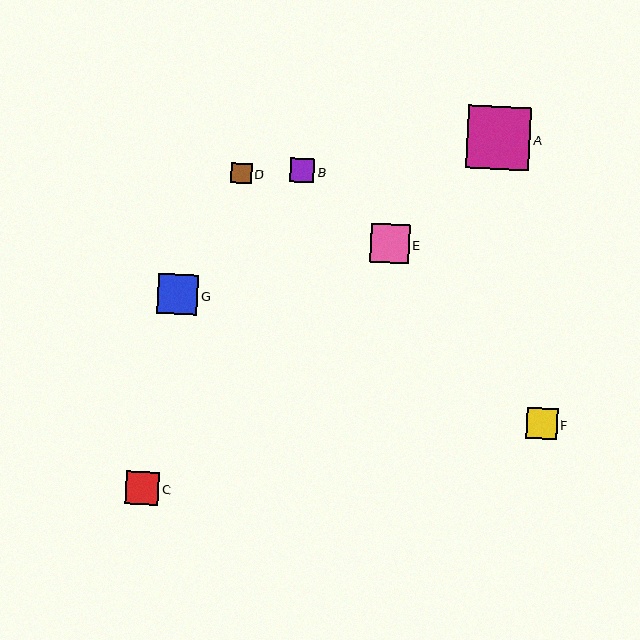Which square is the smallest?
Square D is the smallest with a size of approximately 20 pixels.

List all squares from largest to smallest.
From largest to smallest: A, G, E, C, F, B, D.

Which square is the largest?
Square A is the largest with a size of approximately 63 pixels.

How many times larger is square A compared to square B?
Square A is approximately 2.6 times the size of square B.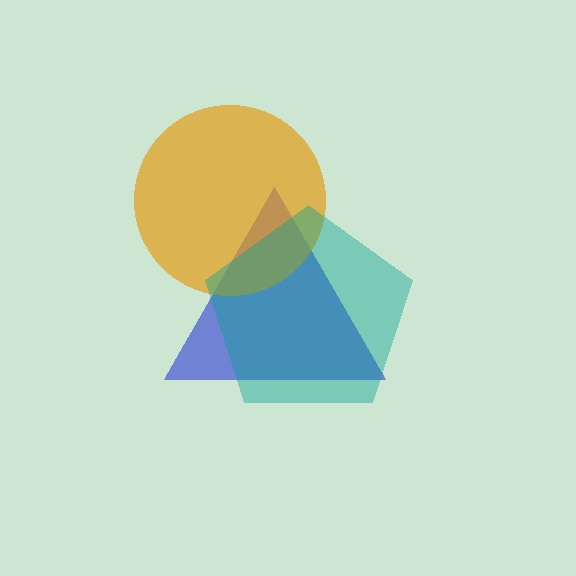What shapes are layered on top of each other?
The layered shapes are: a blue triangle, an orange circle, a teal pentagon.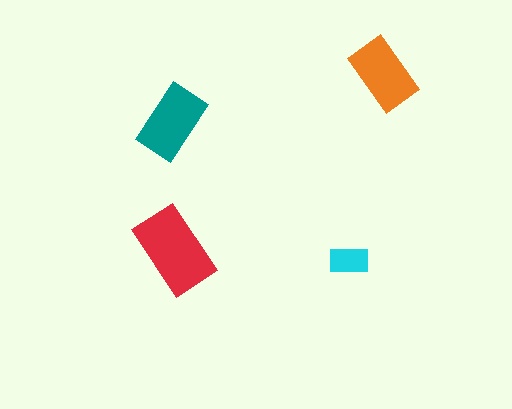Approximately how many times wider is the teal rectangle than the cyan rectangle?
About 2 times wider.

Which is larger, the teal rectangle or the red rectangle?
The red one.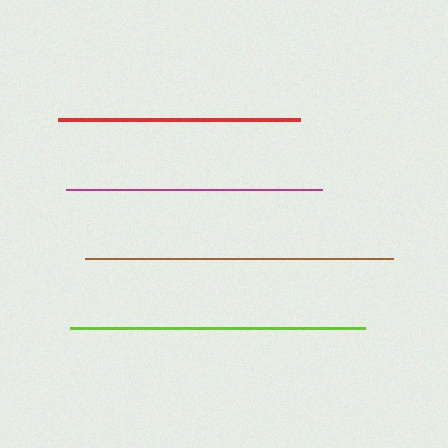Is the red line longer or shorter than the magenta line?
The magenta line is longer than the red line.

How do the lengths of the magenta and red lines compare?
The magenta and red lines are approximately the same length.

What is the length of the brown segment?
The brown segment is approximately 308 pixels long.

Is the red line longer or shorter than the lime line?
The lime line is longer than the red line.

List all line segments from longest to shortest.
From longest to shortest: brown, lime, magenta, red.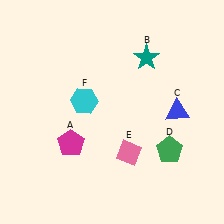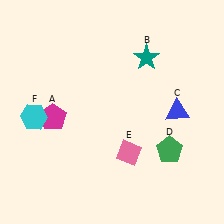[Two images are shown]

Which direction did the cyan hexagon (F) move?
The cyan hexagon (F) moved left.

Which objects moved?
The objects that moved are: the magenta pentagon (A), the cyan hexagon (F).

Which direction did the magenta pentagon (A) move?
The magenta pentagon (A) moved up.